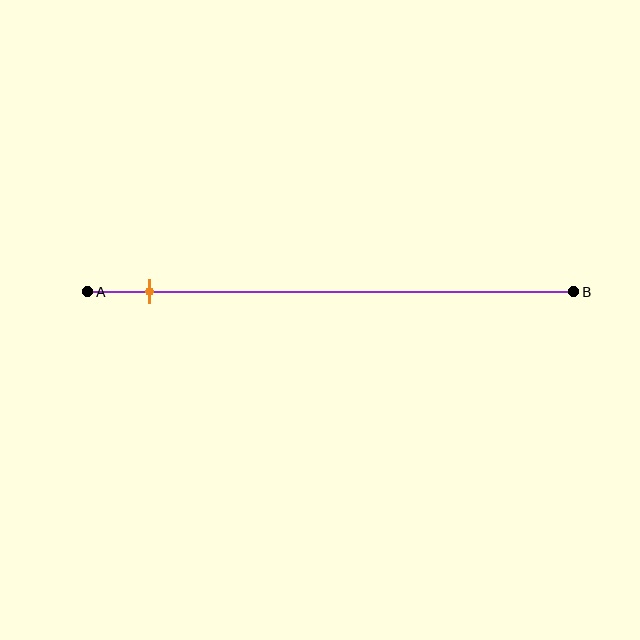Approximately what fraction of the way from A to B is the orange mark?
The orange mark is approximately 15% of the way from A to B.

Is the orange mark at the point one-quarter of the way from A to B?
No, the mark is at about 15% from A, not at the 25% one-quarter point.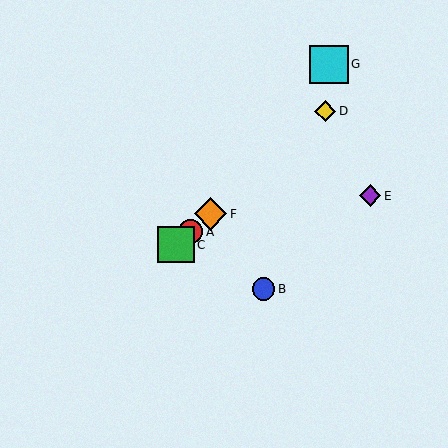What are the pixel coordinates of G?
Object G is at (329, 64).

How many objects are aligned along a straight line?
4 objects (A, C, D, F) are aligned along a straight line.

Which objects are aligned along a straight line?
Objects A, C, D, F are aligned along a straight line.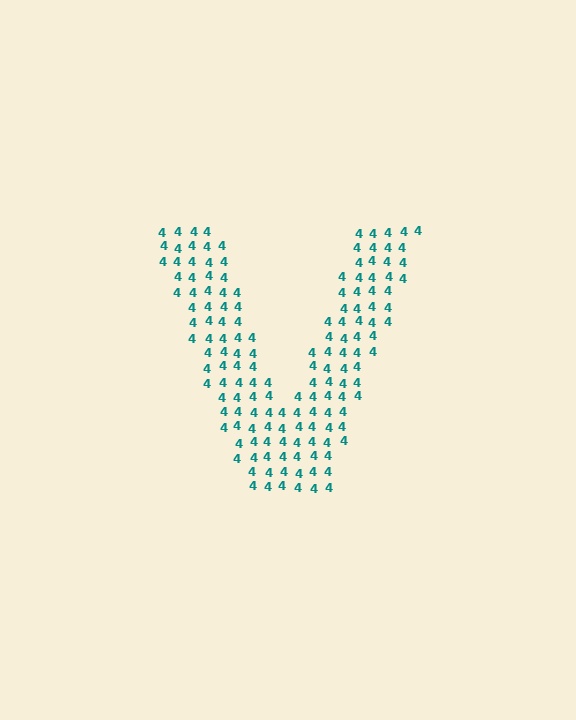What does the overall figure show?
The overall figure shows the letter V.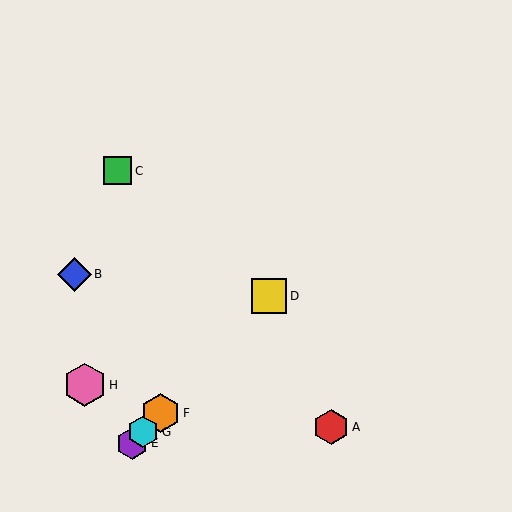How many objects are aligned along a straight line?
4 objects (D, E, F, G) are aligned along a straight line.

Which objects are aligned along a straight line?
Objects D, E, F, G are aligned along a straight line.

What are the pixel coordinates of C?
Object C is at (118, 171).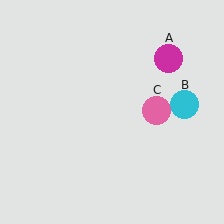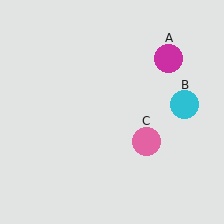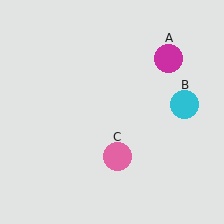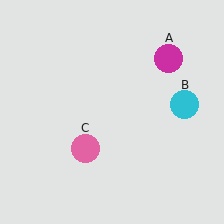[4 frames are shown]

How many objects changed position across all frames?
1 object changed position: pink circle (object C).